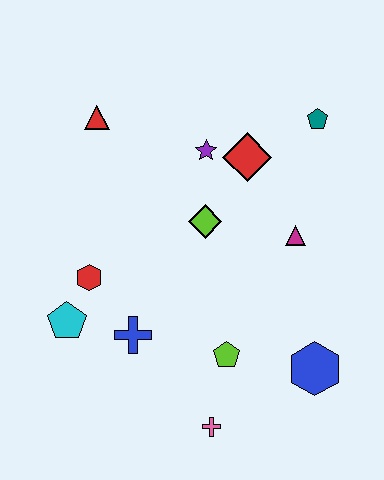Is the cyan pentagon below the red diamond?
Yes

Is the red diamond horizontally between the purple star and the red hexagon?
No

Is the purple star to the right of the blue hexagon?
No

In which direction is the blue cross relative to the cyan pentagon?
The blue cross is to the right of the cyan pentagon.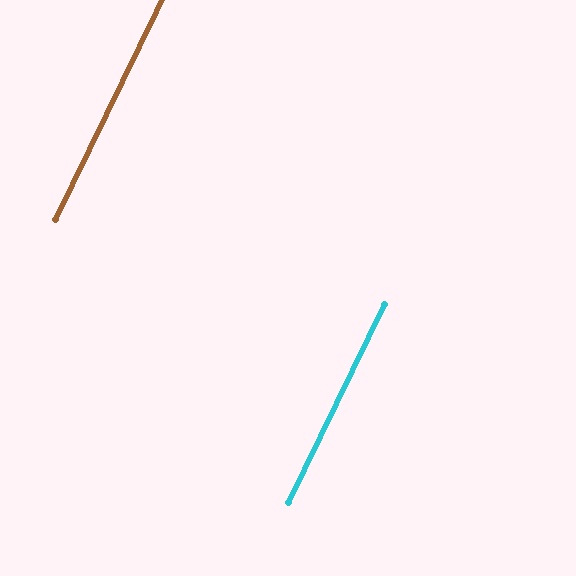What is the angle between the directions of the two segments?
Approximately 0 degrees.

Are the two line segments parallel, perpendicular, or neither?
Parallel — their directions differ by only 0.1°.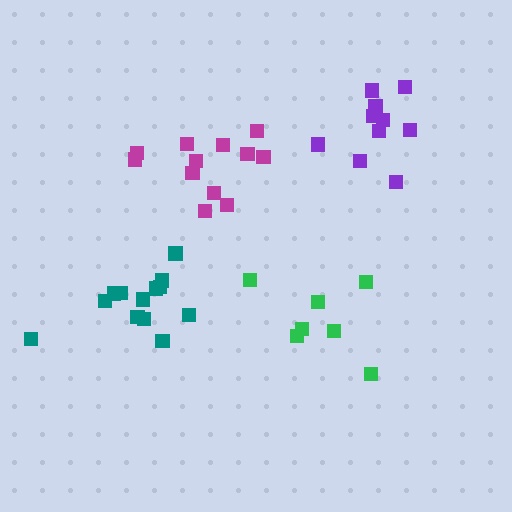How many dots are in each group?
Group 1: 7 dots, Group 2: 12 dots, Group 3: 10 dots, Group 4: 13 dots (42 total).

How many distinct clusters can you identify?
There are 4 distinct clusters.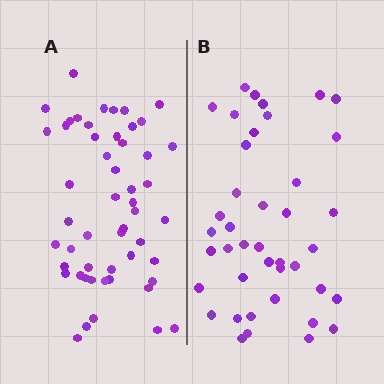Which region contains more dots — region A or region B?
Region A (the left region) has more dots.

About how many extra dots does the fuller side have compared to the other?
Region A has roughly 12 or so more dots than region B.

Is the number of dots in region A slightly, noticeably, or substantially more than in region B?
Region A has noticeably more, but not dramatically so. The ratio is roughly 1.3 to 1.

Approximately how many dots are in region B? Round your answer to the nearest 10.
About 40 dots. (The exact count is 41, which rounds to 40.)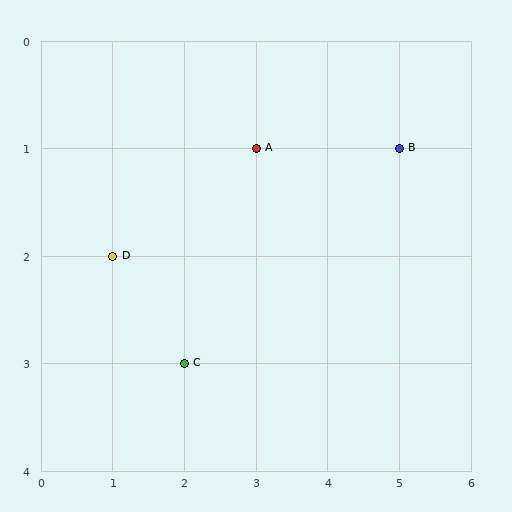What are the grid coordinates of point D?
Point D is at grid coordinates (1, 2).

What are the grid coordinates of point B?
Point B is at grid coordinates (5, 1).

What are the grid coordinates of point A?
Point A is at grid coordinates (3, 1).